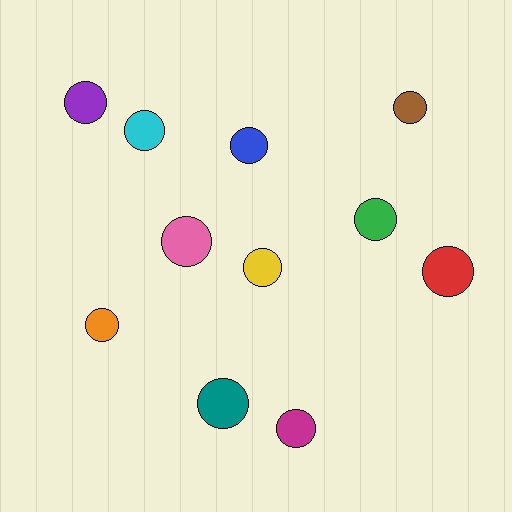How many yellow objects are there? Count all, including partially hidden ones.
There is 1 yellow object.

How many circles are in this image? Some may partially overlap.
There are 11 circles.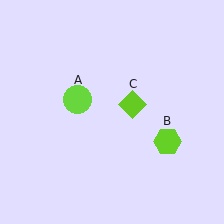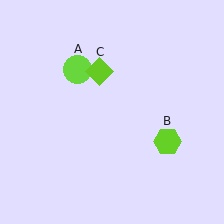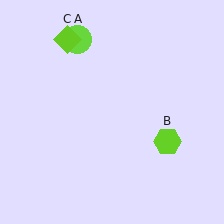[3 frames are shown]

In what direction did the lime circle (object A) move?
The lime circle (object A) moved up.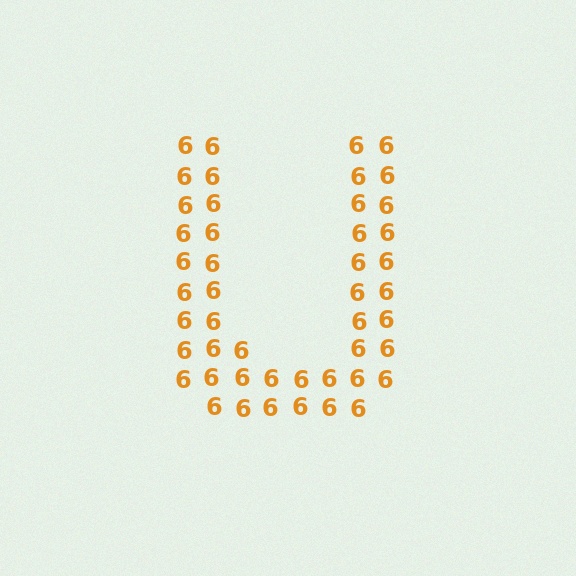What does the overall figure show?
The overall figure shows the letter U.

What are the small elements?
The small elements are digit 6's.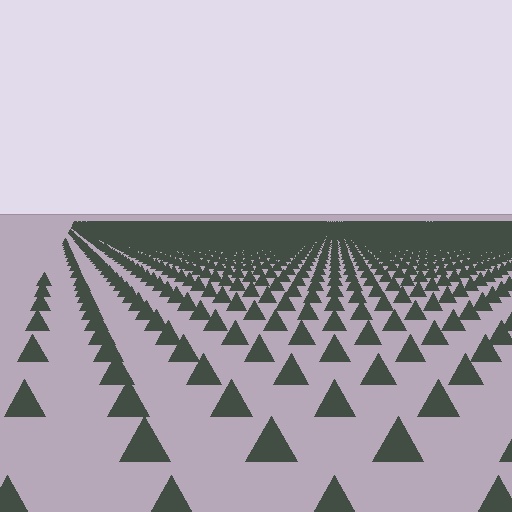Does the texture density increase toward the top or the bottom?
Density increases toward the top.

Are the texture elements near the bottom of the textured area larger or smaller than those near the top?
Larger. Near the bottom, elements are closer to the viewer and appear at a bigger on-screen size.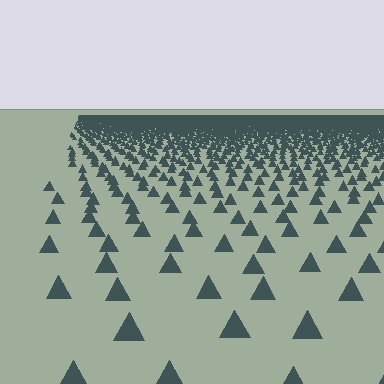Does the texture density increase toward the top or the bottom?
Density increases toward the top.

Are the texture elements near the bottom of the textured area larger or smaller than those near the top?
Larger. Near the bottom, elements are closer to the viewer and appear at a bigger on-screen size.